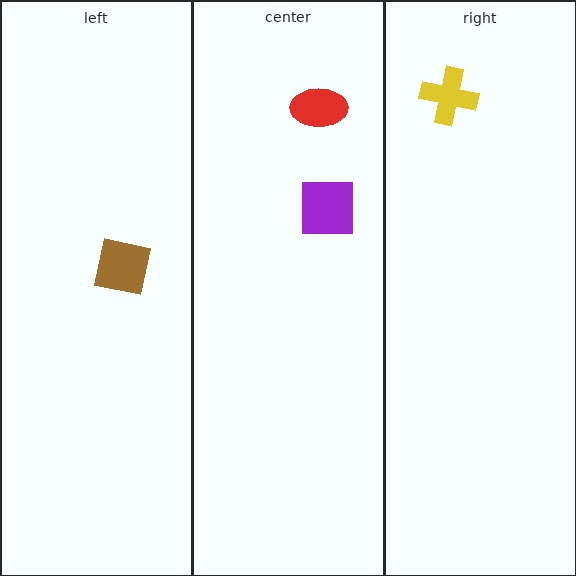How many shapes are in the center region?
2.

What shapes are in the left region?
The brown square.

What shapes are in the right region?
The yellow cross.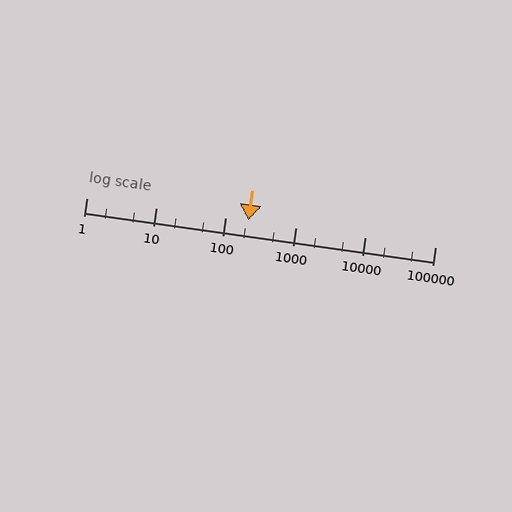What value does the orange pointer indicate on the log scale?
The pointer indicates approximately 210.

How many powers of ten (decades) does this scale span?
The scale spans 5 decades, from 1 to 100000.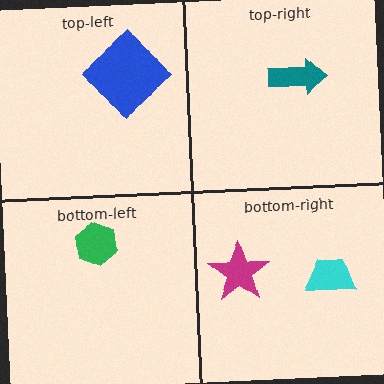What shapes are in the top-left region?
The blue diamond.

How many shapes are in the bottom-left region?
1.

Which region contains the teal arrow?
The top-right region.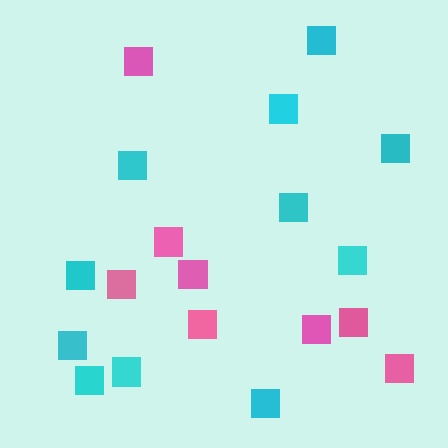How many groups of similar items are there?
There are 2 groups: one group of cyan squares (11) and one group of pink squares (8).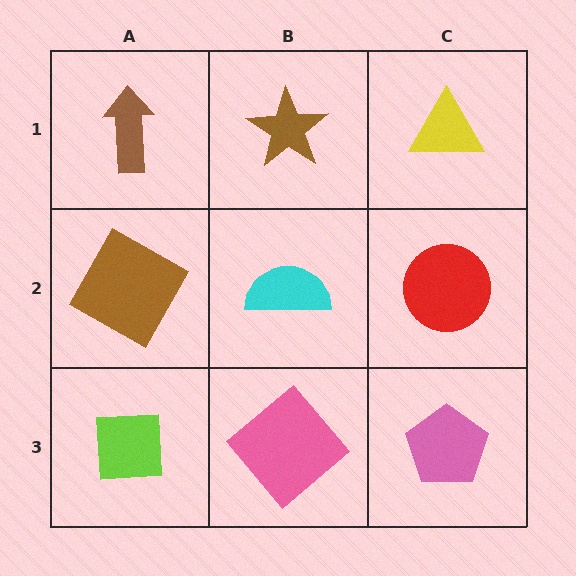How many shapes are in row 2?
3 shapes.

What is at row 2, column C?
A red circle.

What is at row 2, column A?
A brown square.